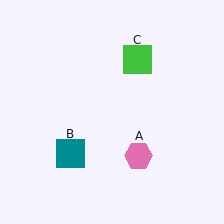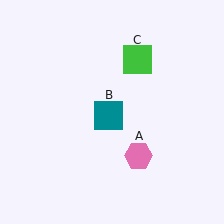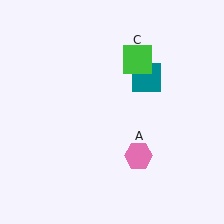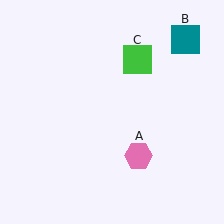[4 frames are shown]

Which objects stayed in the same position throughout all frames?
Pink hexagon (object A) and green square (object C) remained stationary.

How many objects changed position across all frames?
1 object changed position: teal square (object B).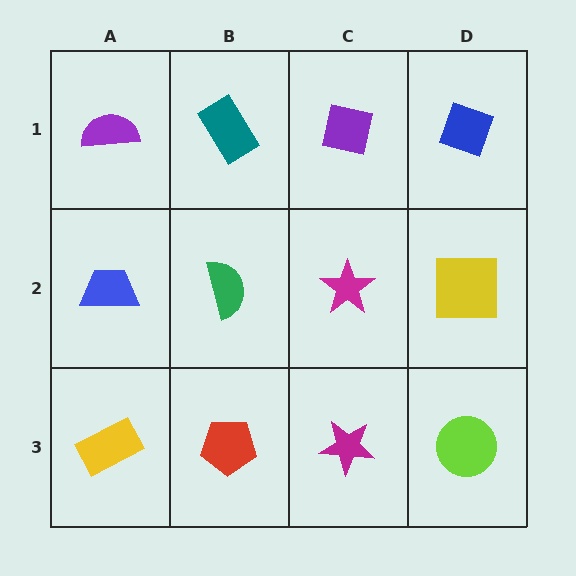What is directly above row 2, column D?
A blue diamond.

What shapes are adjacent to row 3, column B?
A green semicircle (row 2, column B), a yellow rectangle (row 3, column A), a magenta star (row 3, column C).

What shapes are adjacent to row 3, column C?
A magenta star (row 2, column C), a red pentagon (row 3, column B), a lime circle (row 3, column D).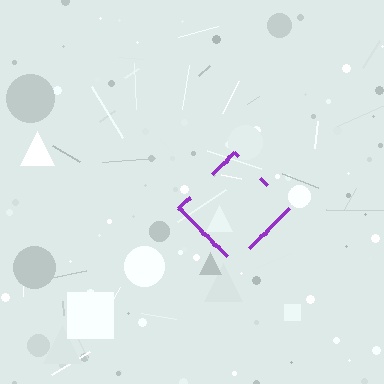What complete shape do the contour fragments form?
The contour fragments form a diamond.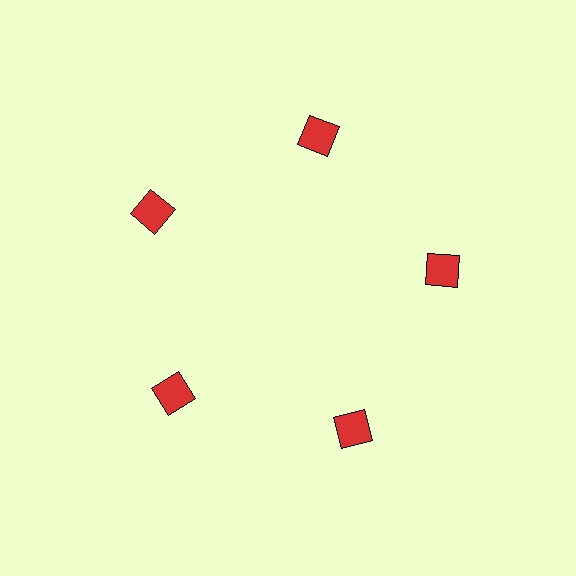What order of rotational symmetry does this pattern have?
This pattern has 5-fold rotational symmetry.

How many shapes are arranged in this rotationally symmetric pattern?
There are 5 shapes, arranged in 5 groups of 1.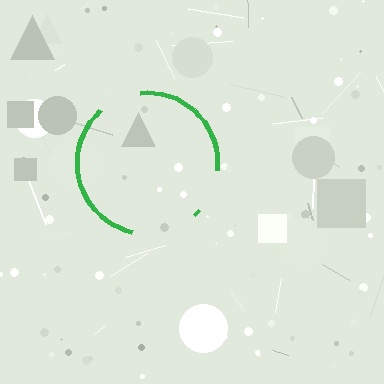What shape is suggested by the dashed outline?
The dashed outline suggests a circle.